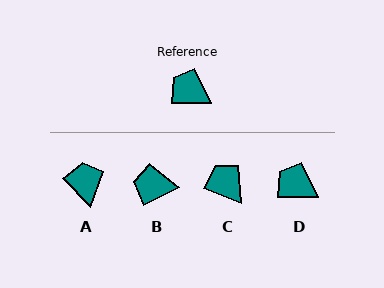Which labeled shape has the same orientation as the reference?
D.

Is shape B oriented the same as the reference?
No, it is off by about 26 degrees.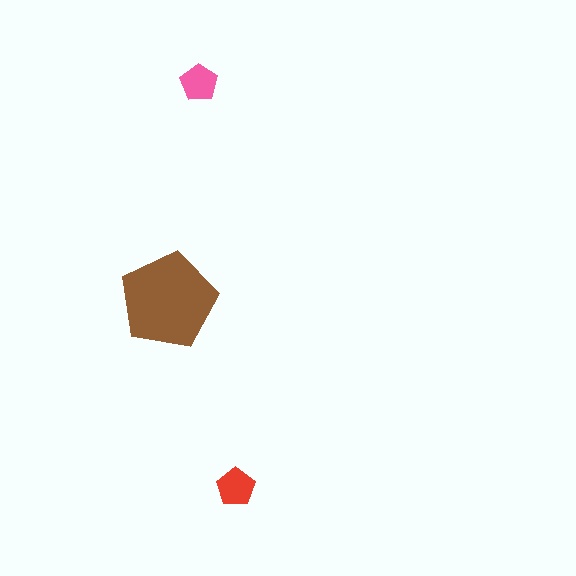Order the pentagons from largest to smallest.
the brown one, the red one, the pink one.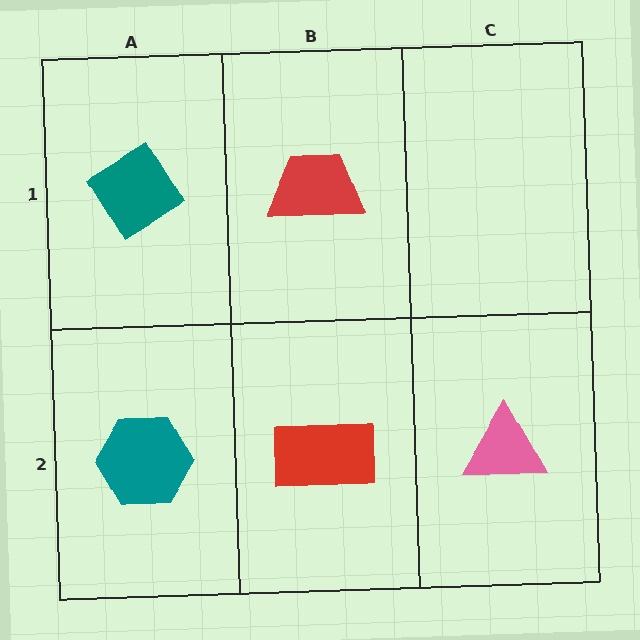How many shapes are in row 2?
3 shapes.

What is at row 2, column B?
A red rectangle.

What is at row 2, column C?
A pink triangle.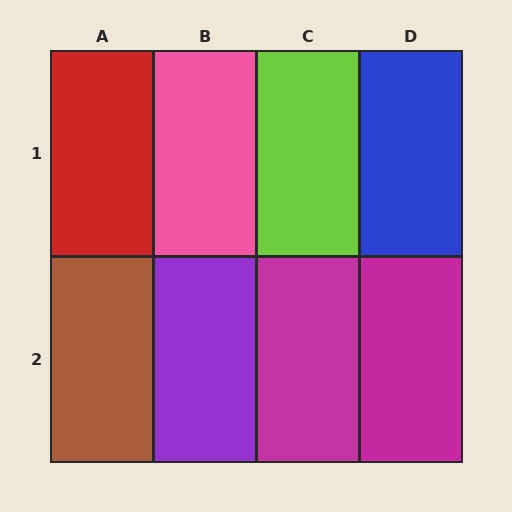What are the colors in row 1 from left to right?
Red, pink, lime, blue.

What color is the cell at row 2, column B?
Purple.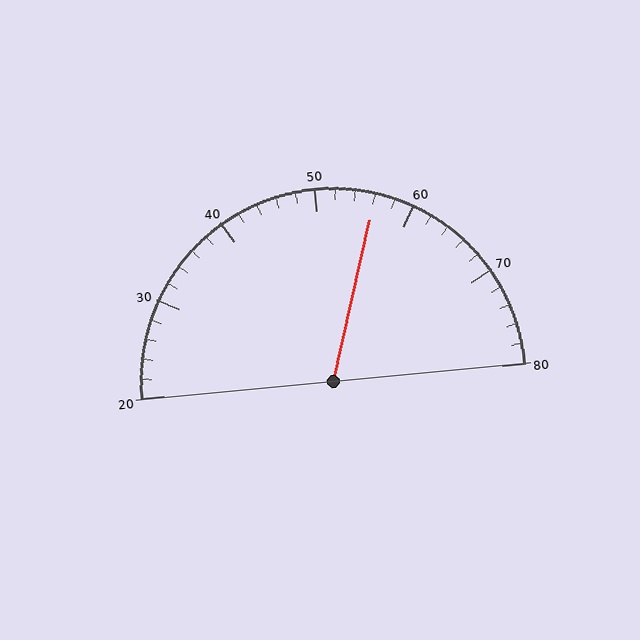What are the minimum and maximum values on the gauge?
The gauge ranges from 20 to 80.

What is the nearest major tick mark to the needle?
The nearest major tick mark is 60.